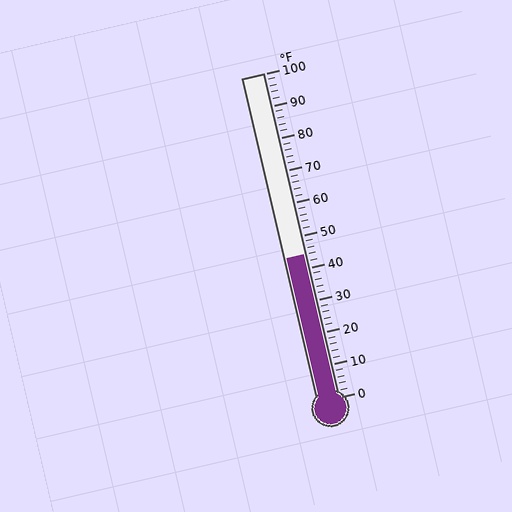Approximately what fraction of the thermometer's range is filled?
The thermometer is filled to approximately 45% of its range.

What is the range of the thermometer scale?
The thermometer scale ranges from 0°F to 100°F.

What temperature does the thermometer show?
The thermometer shows approximately 44°F.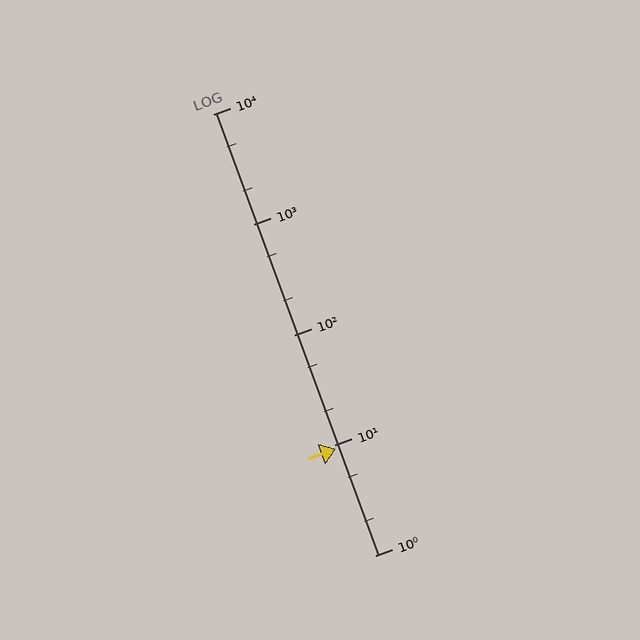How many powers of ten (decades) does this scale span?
The scale spans 4 decades, from 1 to 10000.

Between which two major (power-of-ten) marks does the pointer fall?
The pointer is between 1 and 10.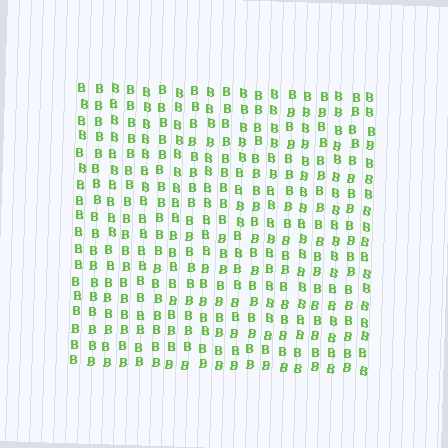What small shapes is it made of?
It is made of small letter B's.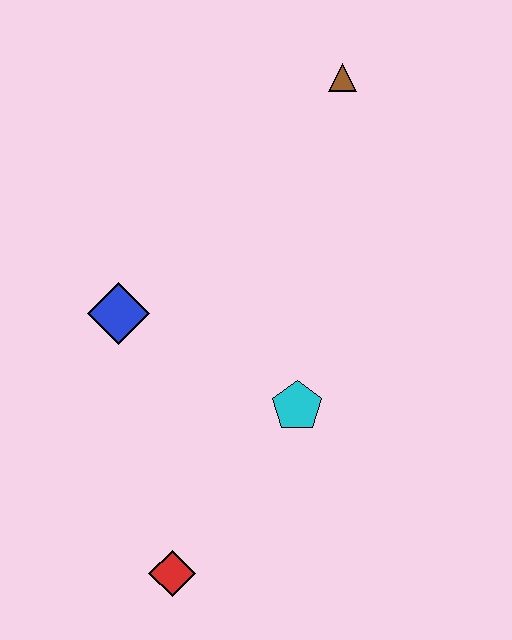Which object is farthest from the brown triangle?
The red diamond is farthest from the brown triangle.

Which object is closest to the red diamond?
The cyan pentagon is closest to the red diamond.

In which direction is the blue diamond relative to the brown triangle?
The blue diamond is below the brown triangle.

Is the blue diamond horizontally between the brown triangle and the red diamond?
No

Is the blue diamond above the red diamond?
Yes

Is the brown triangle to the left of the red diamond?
No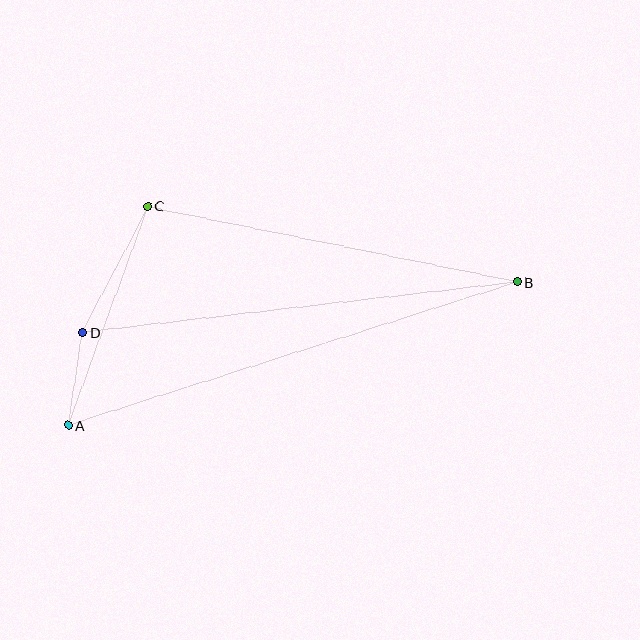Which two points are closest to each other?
Points A and D are closest to each other.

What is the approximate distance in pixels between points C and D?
The distance between C and D is approximately 142 pixels.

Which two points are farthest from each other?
Points A and B are farthest from each other.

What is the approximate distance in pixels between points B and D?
The distance between B and D is approximately 438 pixels.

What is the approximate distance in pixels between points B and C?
The distance between B and C is approximately 377 pixels.